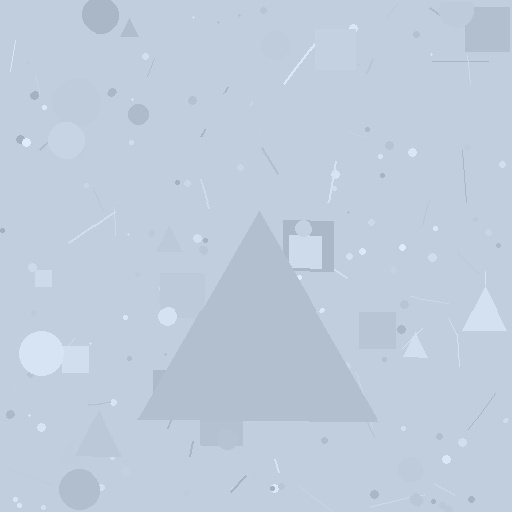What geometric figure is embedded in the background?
A triangle is embedded in the background.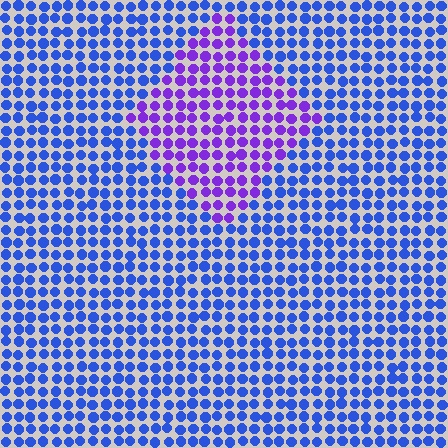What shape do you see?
I see a diamond.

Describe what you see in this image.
The image is filled with small blue elements in a uniform arrangement. A diamond-shaped region is visible where the elements are tinted to a slightly different hue, forming a subtle color boundary.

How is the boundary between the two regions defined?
The boundary is defined purely by a slight shift in hue (about 43 degrees). Spacing, size, and orientation are identical on both sides.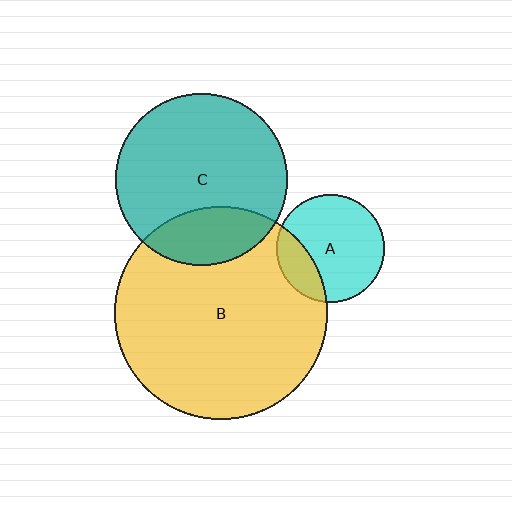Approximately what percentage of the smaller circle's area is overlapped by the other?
Approximately 25%.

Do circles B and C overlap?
Yes.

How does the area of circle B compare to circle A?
Approximately 3.9 times.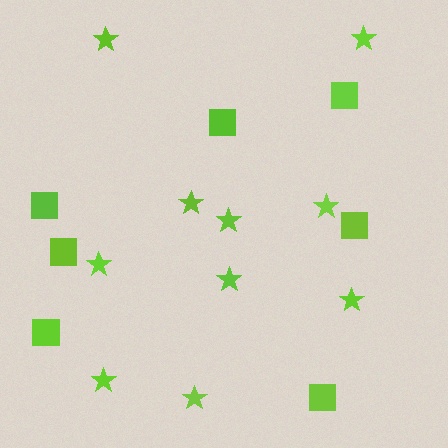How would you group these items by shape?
There are 2 groups: one group of stars (10) and one group of squares (7).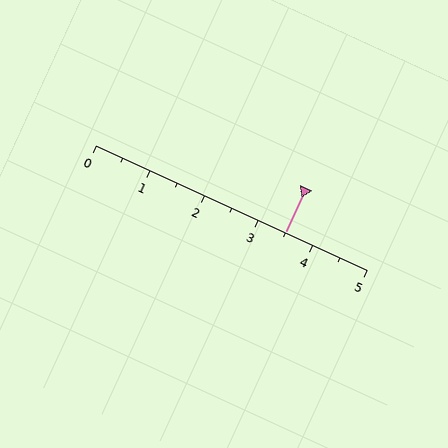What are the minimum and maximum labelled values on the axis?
The axis runs from 0 to 5.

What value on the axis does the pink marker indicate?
The marker indicates approximately 3.5.